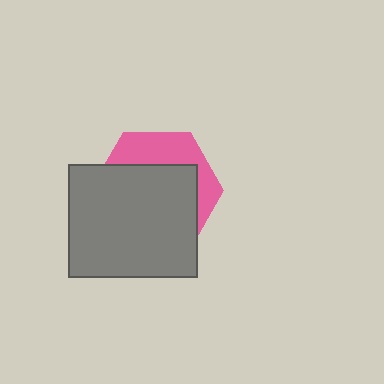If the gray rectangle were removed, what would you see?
You would see the complete pink hexagon.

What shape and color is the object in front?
The object in front is a gray rectangle.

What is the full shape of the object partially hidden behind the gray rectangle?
The partially hidden object is a pink hexagon.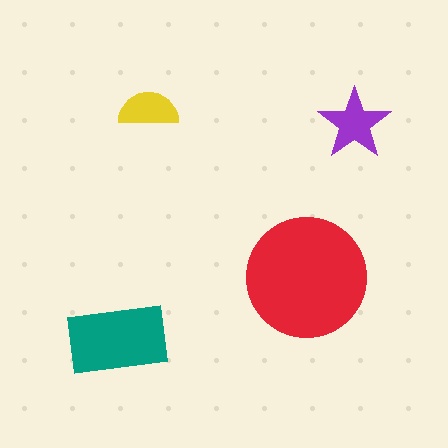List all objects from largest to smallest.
The red circle, the teal rectangle, the purple star, the yellow semicircle.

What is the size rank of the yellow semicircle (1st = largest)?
4th.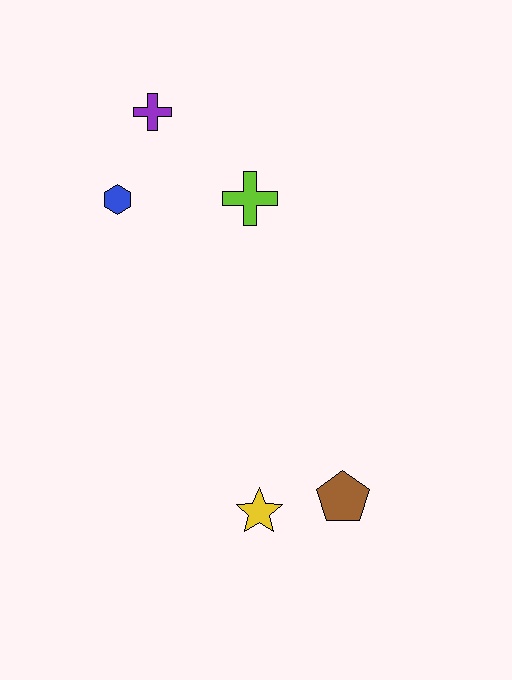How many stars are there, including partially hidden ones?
There is 1 star.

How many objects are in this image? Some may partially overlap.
There are 5 objects.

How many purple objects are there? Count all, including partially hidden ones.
There is 1 purple object.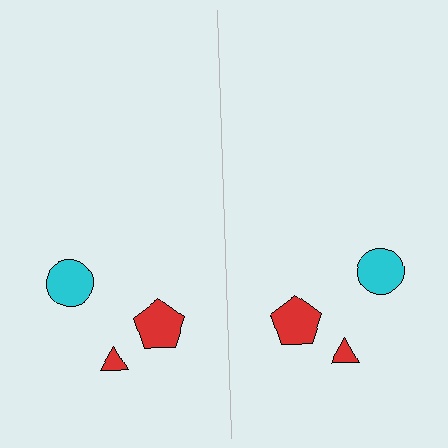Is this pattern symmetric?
Yes, this pattern has bilateral (reflection) symmetry.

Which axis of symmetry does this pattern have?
The pattern has a vertical axis of symmetry running through the center of the image.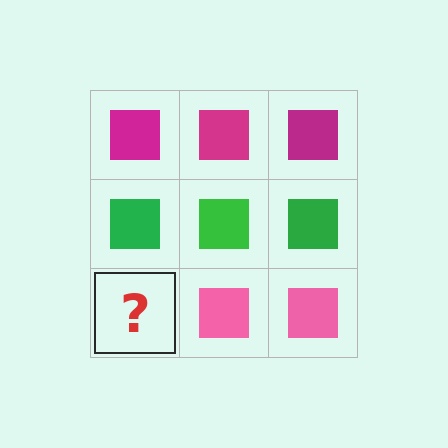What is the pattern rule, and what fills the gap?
The rule is that each row has a consistent color. The gap should be filled with a pink square.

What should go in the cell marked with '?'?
The missing cell should contain a pink square.